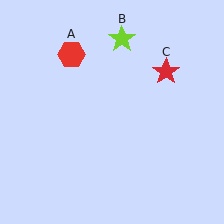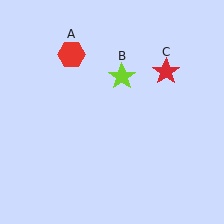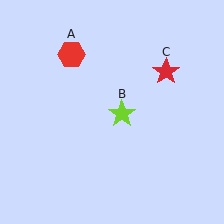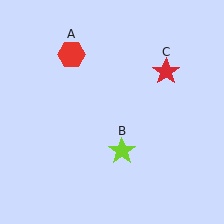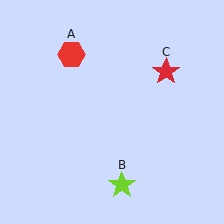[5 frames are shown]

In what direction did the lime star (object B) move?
The lime star (object B) moved down.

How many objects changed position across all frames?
1 object changed position: lime star (object B).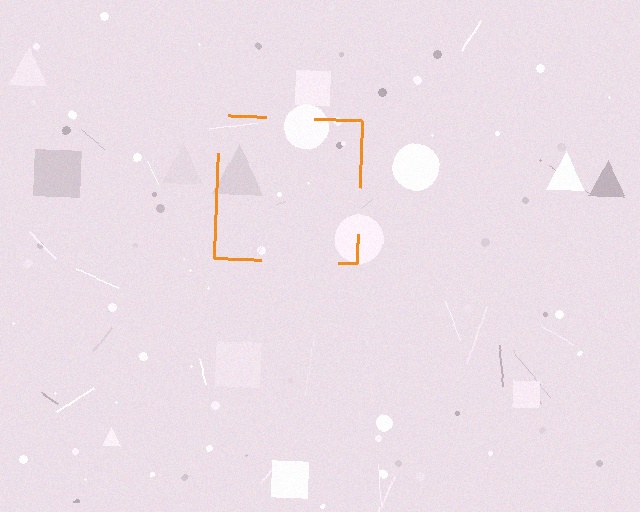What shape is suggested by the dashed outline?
The dashed outline suggests a square.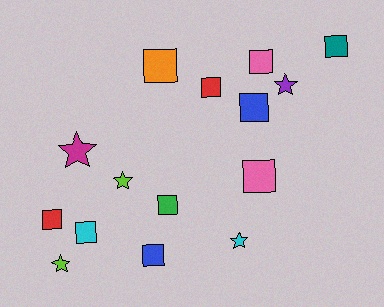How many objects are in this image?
There are 15 objects.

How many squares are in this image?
There are 10 squares.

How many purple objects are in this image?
There is 1 purple object.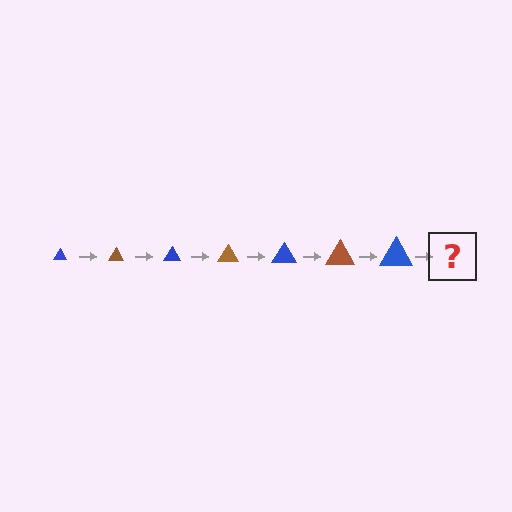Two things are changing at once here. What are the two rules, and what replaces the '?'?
The two rules are that the triangle grows larger each step and the color cycles through blue and brown. The '?' should be a brown triangle, larger than the previous one.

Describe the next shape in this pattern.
It should be a brown triangle, larger than the previous one.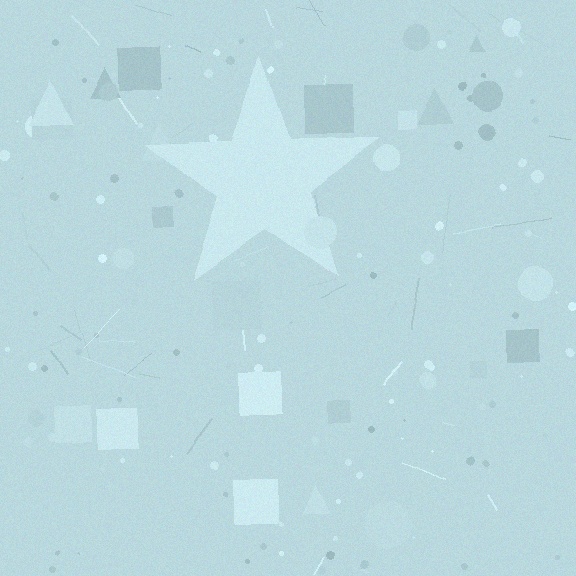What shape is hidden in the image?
A star is hidden in the image.